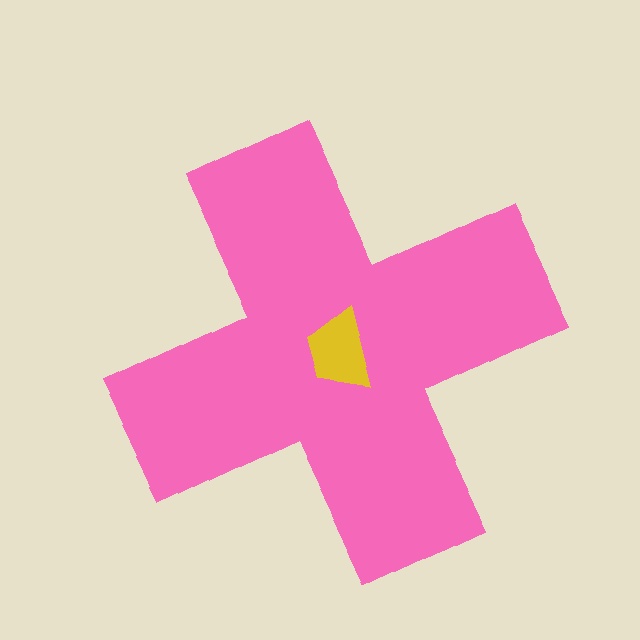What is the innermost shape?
The yellow trapezoid.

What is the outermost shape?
The pink cross.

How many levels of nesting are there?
2.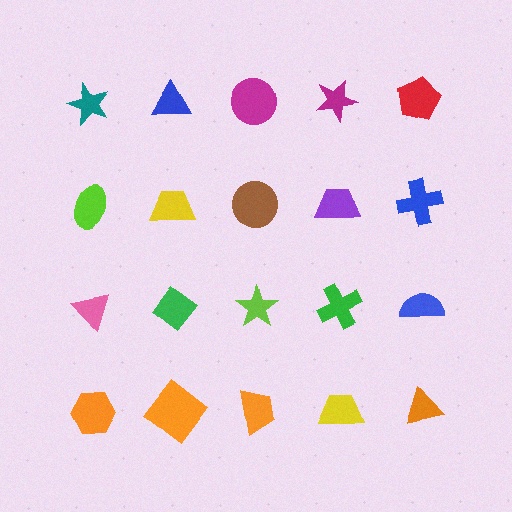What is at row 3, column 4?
A green cross.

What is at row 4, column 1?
An orange hexagon.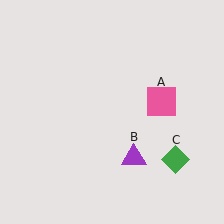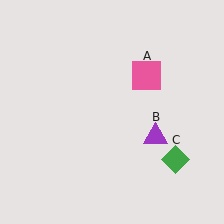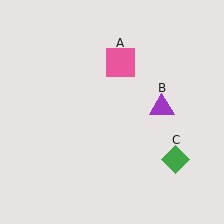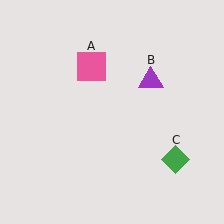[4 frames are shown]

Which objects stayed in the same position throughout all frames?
Green diamond (object C) remained stationary.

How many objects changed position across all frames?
2 objects changed position: pink square (object A), purple triangle (object B).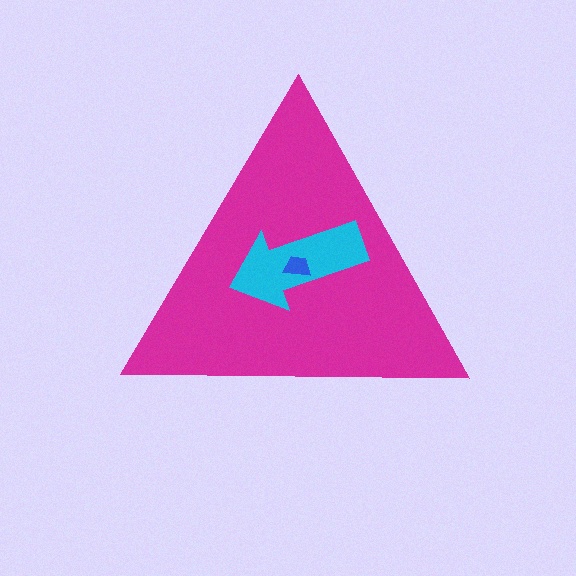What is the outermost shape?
The magenta triangle.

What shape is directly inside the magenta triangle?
The cyan arrow.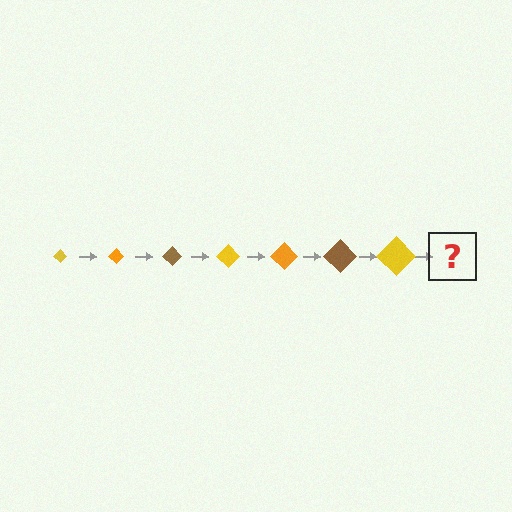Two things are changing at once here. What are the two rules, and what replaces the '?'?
The two rules are that the diamond grows larger each step and the color cycles through yellow, orange, and brown. The '?' should be an orange diamond, larger than the previous one.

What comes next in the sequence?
The next element should be an orange diamond, larger than the previous one.